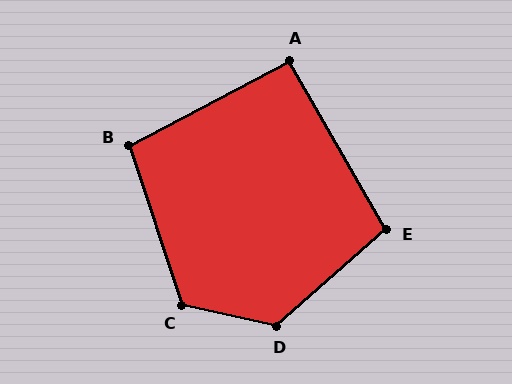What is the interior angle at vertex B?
Approximately 99 degrees (obtuse).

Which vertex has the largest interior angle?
D, at approximately 126 degrees.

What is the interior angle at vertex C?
Approximately 121 degrees (obtuse).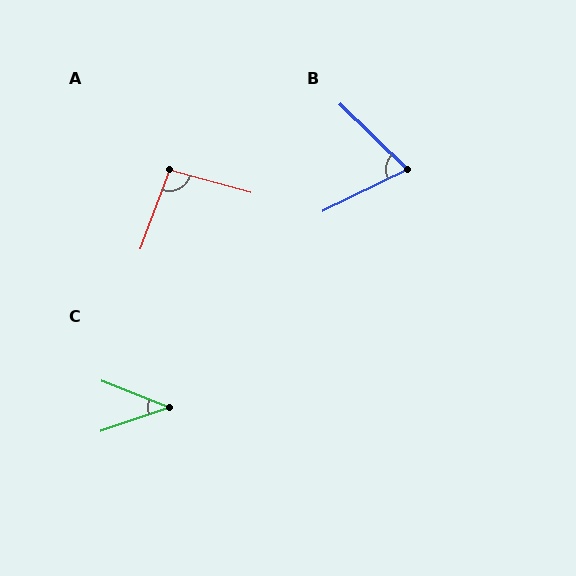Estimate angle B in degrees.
Approximately 70 degrees.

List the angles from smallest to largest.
C (40°), B (70°), A (95°).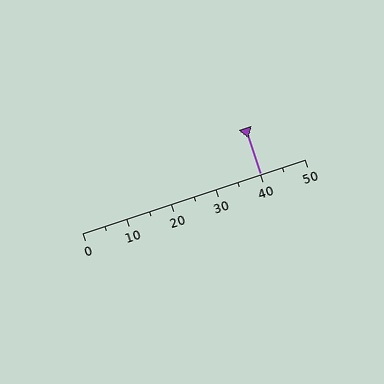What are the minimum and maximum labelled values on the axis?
The axis runs from 0 to 50.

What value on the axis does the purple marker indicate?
The marker indicates approximately 40.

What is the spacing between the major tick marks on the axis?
The major ticks are spaced 10 apart.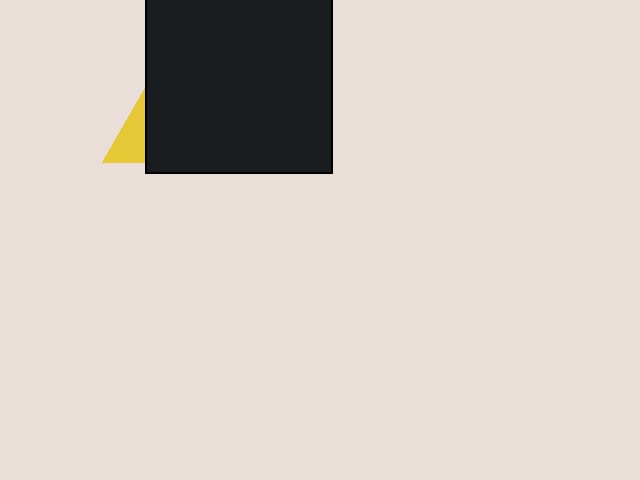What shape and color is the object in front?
The object in front is a black rectangle.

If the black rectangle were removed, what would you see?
You would see the complete yellow triangle.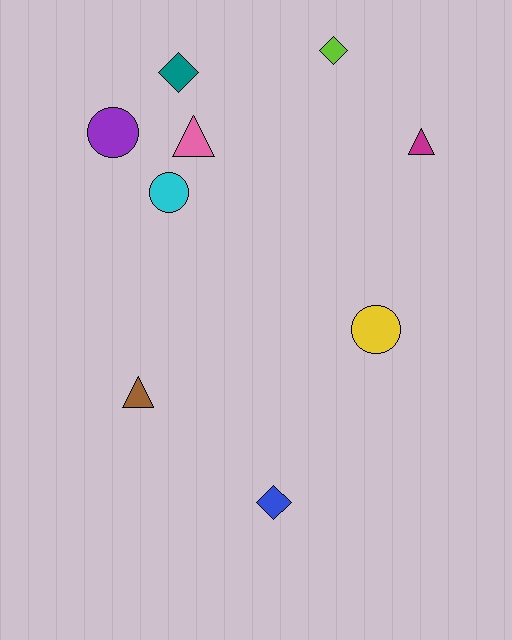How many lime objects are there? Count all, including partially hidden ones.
There is 1 lime object.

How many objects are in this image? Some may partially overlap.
There are 9 objects.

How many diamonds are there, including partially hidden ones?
There are 3 diamonds.